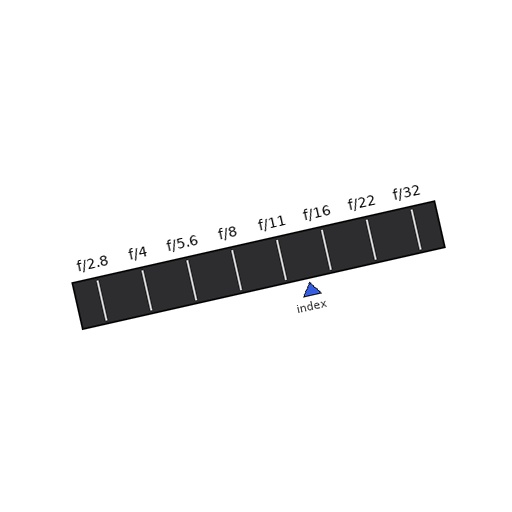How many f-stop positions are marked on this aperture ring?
There are 8 f-stop positions marked.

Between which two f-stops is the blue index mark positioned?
The index mark is between f/11 and f/16.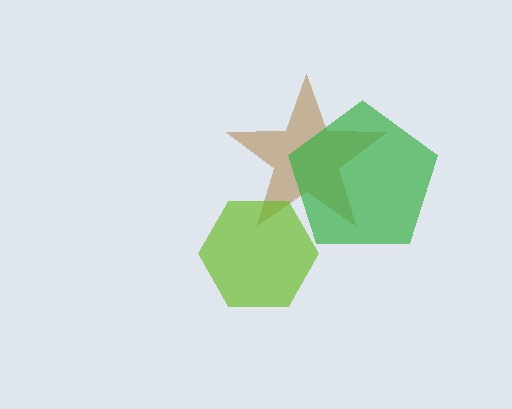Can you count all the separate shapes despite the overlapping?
Yes, there are 3 separate shapes.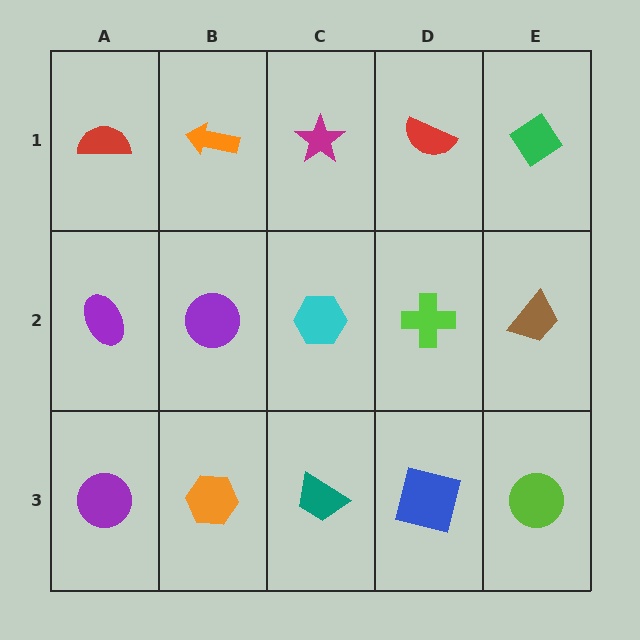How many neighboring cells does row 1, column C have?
3.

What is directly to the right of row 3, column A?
An orange hexagon.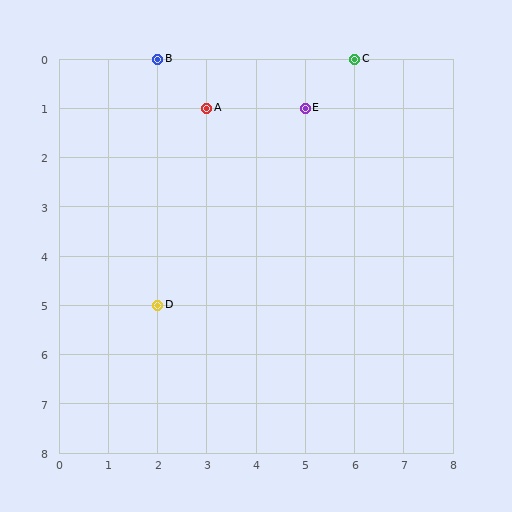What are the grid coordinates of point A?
Point A is at grid coordinates (3, 1).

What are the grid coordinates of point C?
Point C is at grid coordinates (6, 0).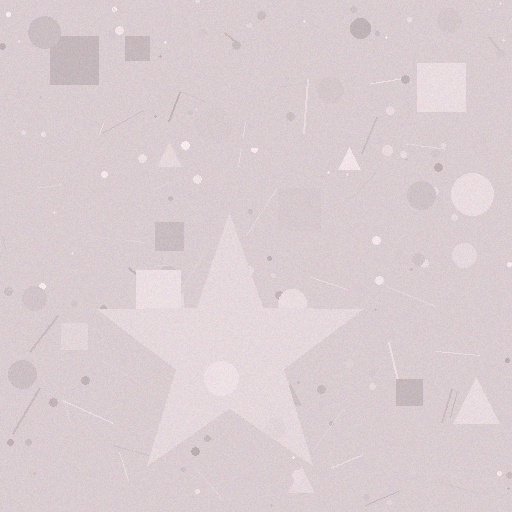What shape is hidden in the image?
A star is hidden in the image.